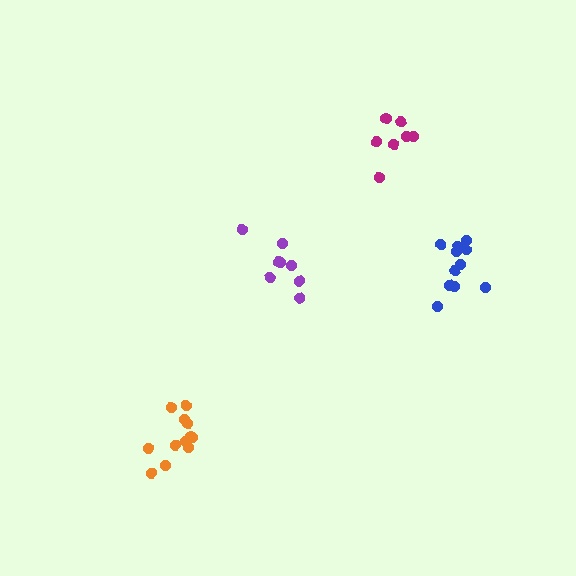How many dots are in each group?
Group 1: 8 dots, Group 2: 7 dots, Group 3: 12 dots, Group 4: 11 dots (38 total).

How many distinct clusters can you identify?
There are 4 distinct clusters.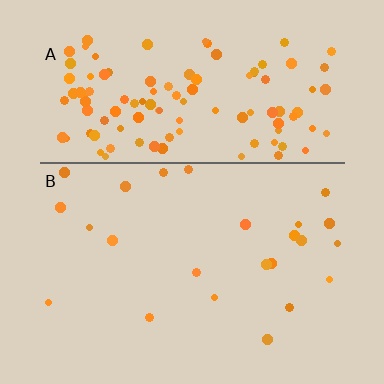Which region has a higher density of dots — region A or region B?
A (the top).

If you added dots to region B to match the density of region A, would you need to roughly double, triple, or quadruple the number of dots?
Approximately quadruple.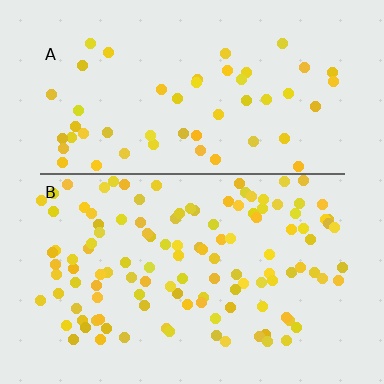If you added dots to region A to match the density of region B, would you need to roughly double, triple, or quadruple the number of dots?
Approximately double.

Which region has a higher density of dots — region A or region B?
B (the bottom).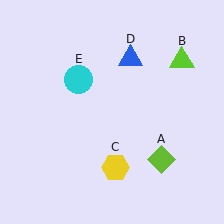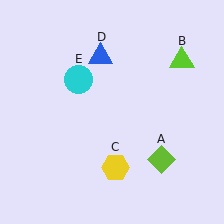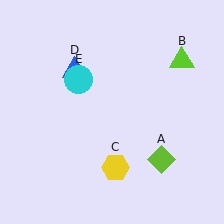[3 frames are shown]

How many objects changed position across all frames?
1 object changed position: blue triangle (object D).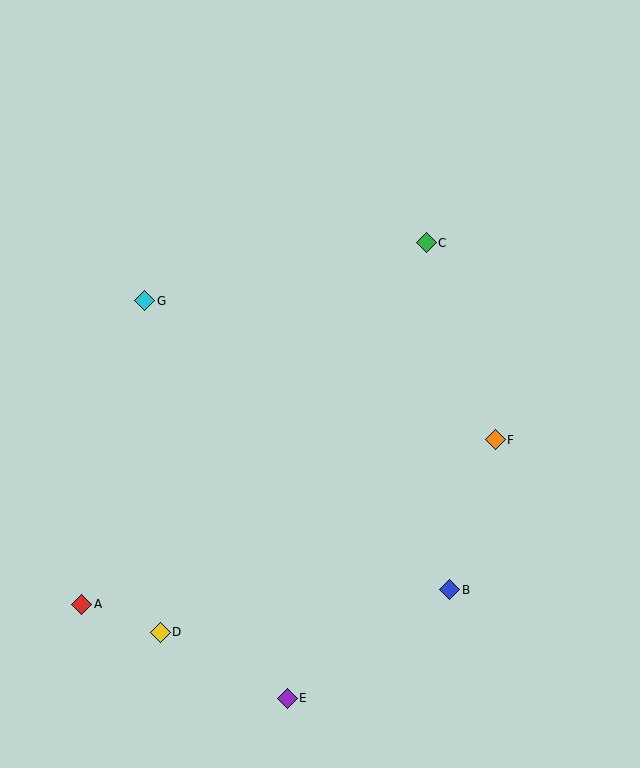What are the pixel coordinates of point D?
Point D is at (160, 632).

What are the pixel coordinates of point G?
Point G is at (145, 301).